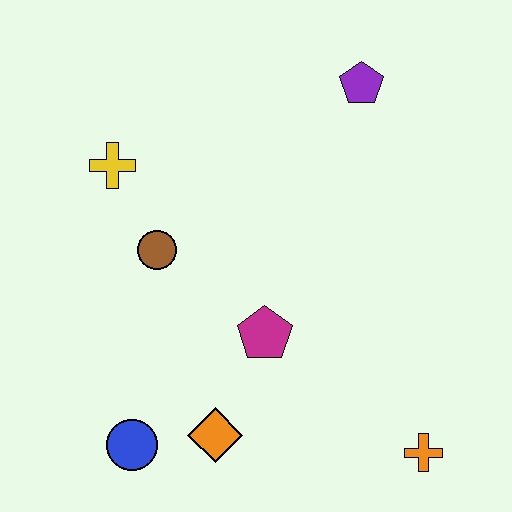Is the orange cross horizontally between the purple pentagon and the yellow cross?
No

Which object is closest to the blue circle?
The orange diamond is closest to the blue circle.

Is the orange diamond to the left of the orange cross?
Yes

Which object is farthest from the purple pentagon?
The blue circle is farthest from the purple pentagon.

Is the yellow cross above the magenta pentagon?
Yes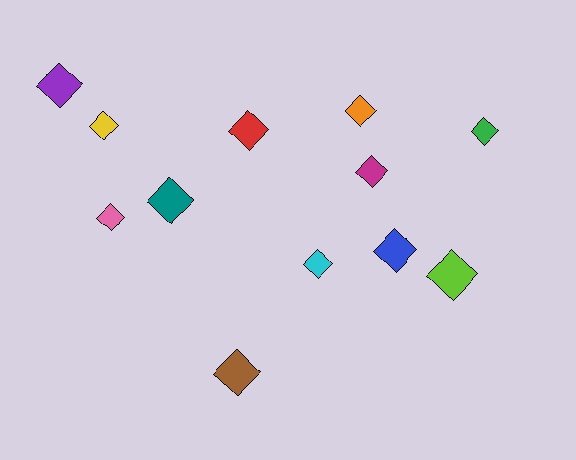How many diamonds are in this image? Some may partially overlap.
There are 12 diamonds.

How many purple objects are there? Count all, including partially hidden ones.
There is 1 purple object.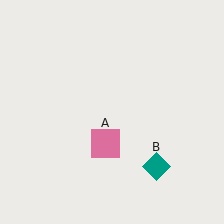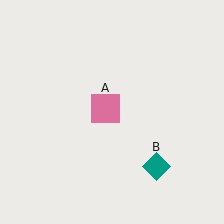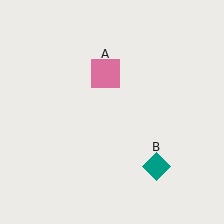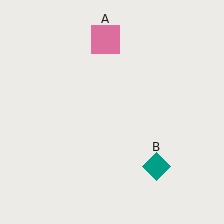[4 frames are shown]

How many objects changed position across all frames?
1 object changed position: pink square (object A).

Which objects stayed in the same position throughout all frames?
Teal diamond (object B) remained stationary.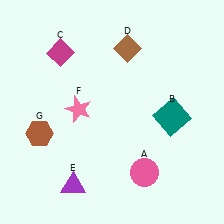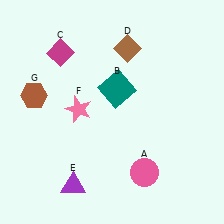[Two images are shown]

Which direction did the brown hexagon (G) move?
The brown hexagon (G) moved up.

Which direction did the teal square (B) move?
The teal square (B) moved left.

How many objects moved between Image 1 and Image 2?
2 objects moved between the two images.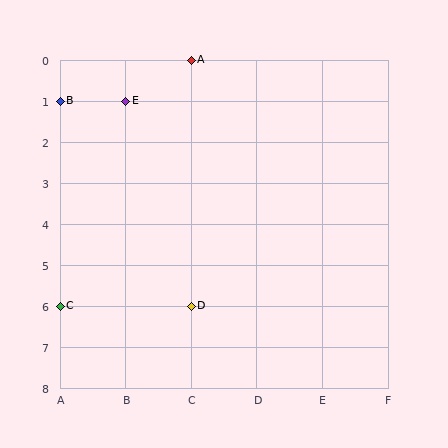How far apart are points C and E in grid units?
Points C and E are 1 column and 5 rows apart (about 5.1 grid units diagonally).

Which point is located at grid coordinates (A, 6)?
Point C is at (A, 6).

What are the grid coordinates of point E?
Point E is at grid coordinates (B, 1).